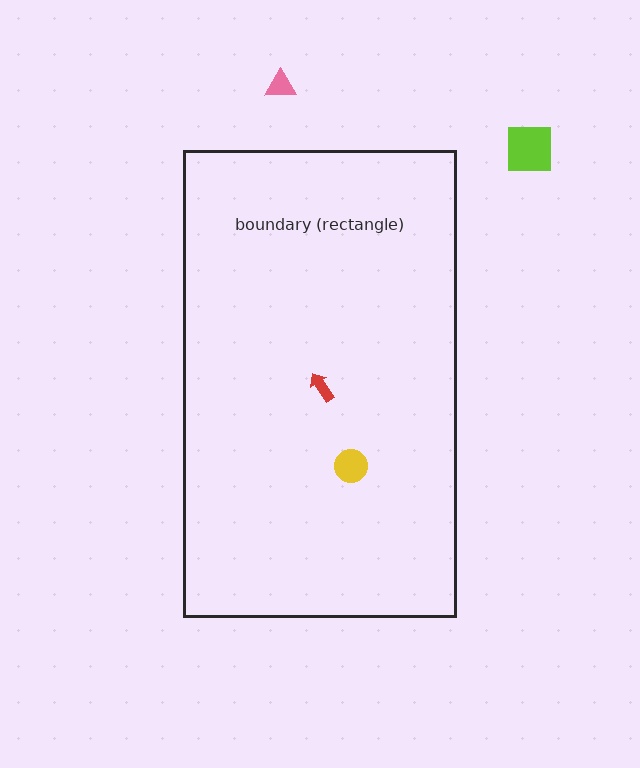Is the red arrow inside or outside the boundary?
Inside.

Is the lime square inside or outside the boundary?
Outside.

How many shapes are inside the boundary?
2 inside, 2 outside.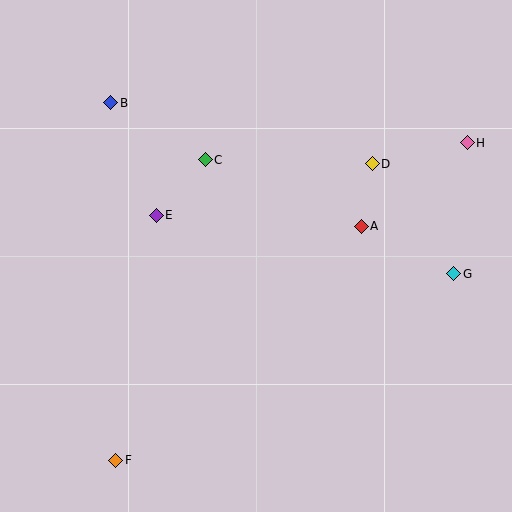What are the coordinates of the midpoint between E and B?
The midpoint between E and B is at (133, 159).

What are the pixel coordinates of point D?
Point D is at (372, 164).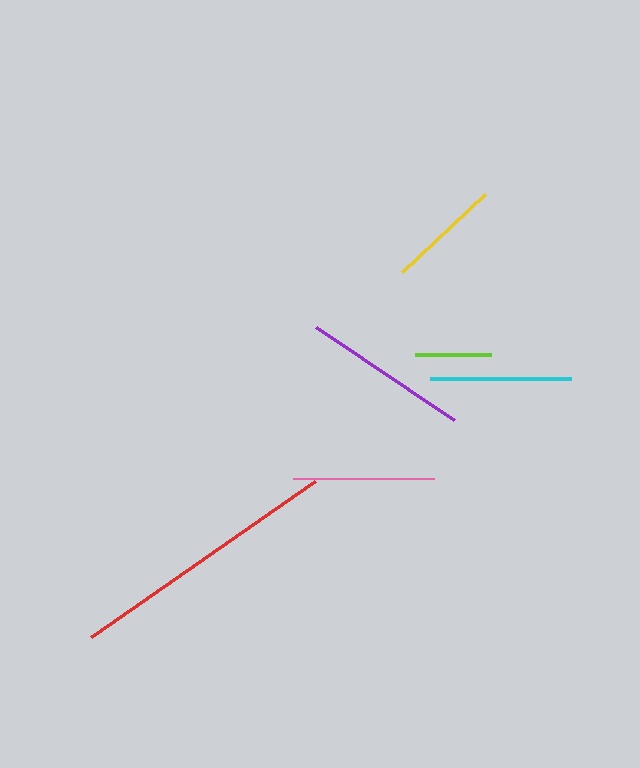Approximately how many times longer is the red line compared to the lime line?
The red line is approximately 3.6 times the length of the lime line.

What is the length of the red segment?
The red segment is approximately 273 pixels long.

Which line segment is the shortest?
The lime line is the shortest at approximately 75 pixels.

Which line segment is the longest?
The red line is the longest at approximately 273 pixels.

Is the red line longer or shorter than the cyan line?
The red line is longer than the cyan line.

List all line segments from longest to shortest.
From longest to shortest: red, purple, pink, cyan, yellow, lime.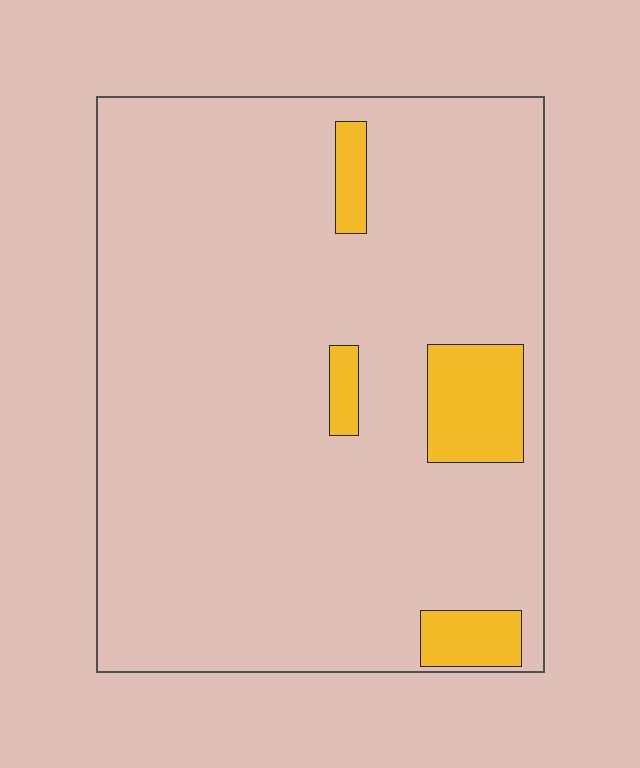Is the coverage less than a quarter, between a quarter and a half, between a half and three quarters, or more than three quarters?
Less than a quarter.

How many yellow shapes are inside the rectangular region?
4.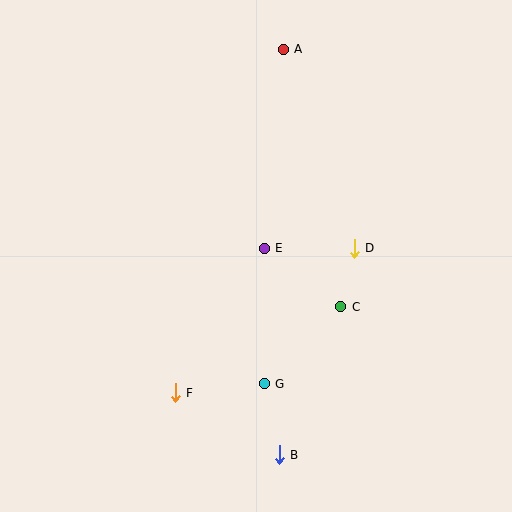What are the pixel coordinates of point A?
Point A is at (283, 49).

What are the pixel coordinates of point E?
Point E is at (264, 248).